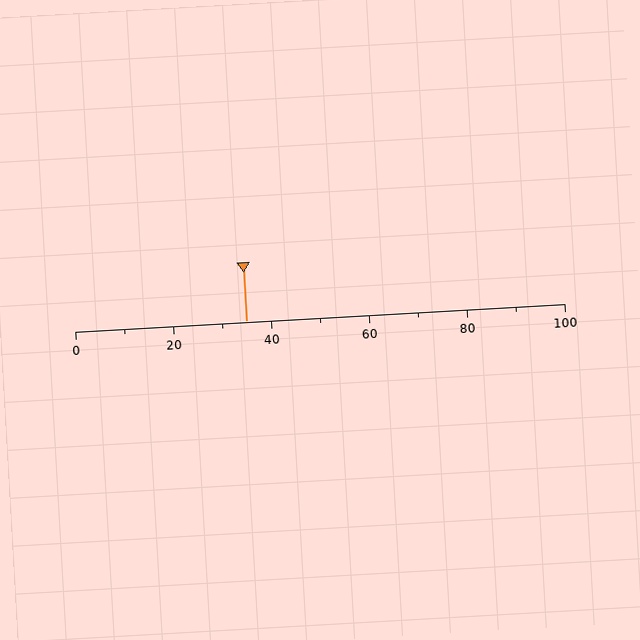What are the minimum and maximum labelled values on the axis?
The axis runs from 0 to 100.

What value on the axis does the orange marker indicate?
The marker indicates approximately 35.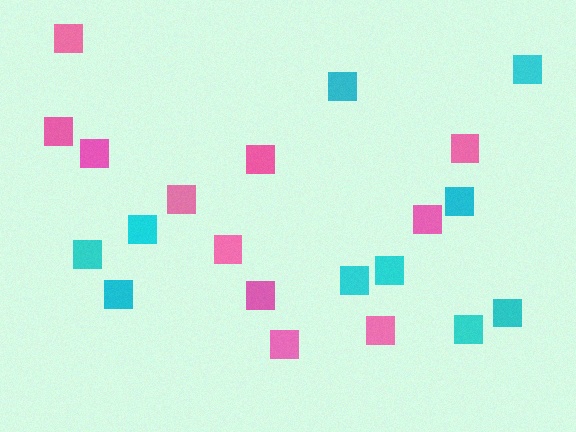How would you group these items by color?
There are 2 groups: one group of pink squares (11) and one group of cyan squares (10).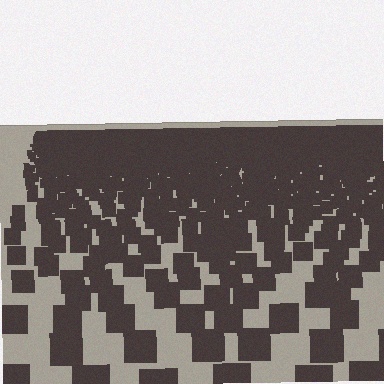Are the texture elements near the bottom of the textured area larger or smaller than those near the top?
Larger. Near the bottom, elements are closer to the viewer and appear at a bigger on-screen size.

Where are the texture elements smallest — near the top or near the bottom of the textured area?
Near the top.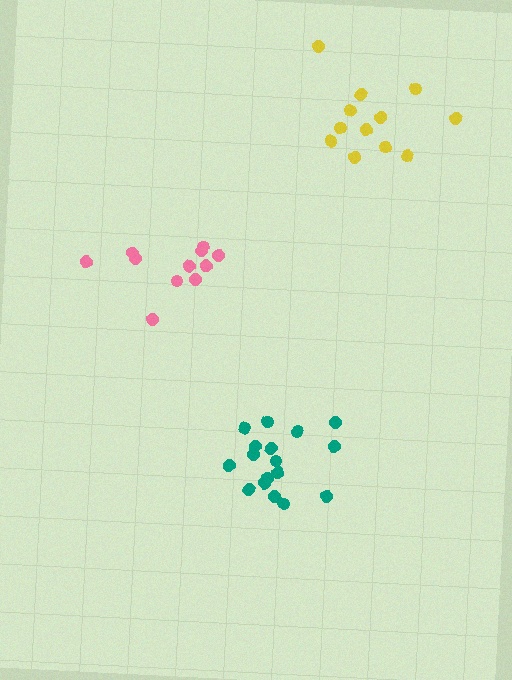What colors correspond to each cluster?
The clusters are colored: pink, teal, yellow.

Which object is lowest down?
The teal cluster is bottommost.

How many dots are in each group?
Group 1: 11 dots, Group 2: 17 dots, Group 3: 12 dots (40 total).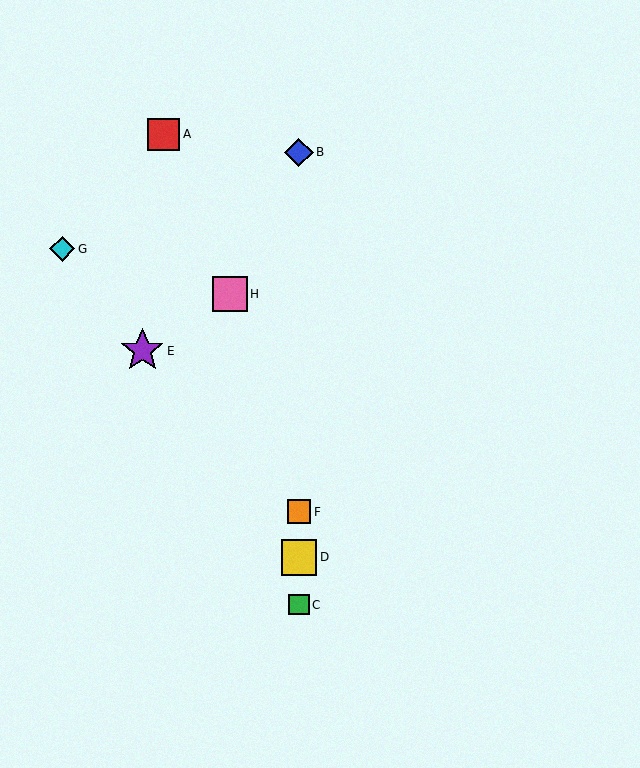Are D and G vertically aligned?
No, D is at x≈299 and G is at x≈62.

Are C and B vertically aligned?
Yes, both are at x≈299.